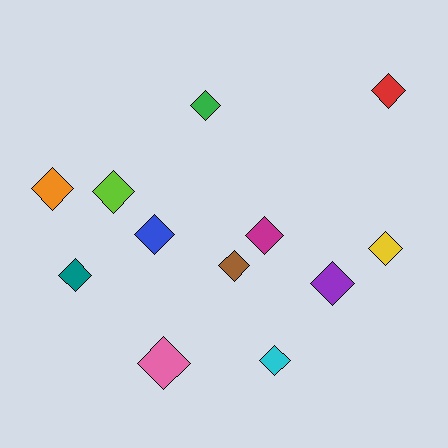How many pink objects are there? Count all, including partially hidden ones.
There is 1 pink object.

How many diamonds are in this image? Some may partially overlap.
There are 12 diamonds.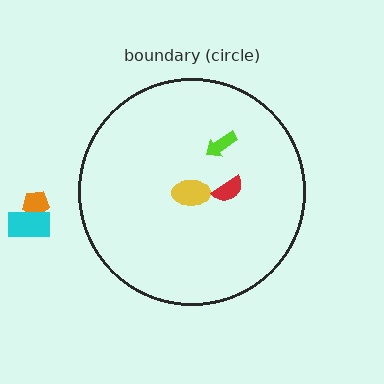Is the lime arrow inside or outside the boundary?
Inside.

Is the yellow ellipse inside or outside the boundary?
Inside.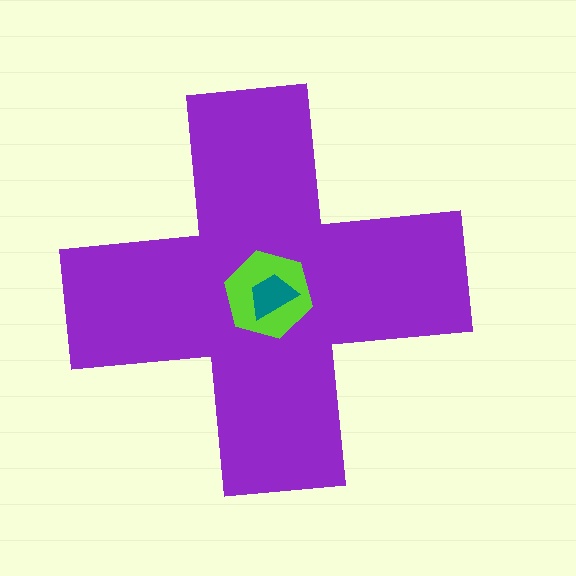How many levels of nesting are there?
3.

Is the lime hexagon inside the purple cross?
Yes.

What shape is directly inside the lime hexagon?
The teal trapezoid.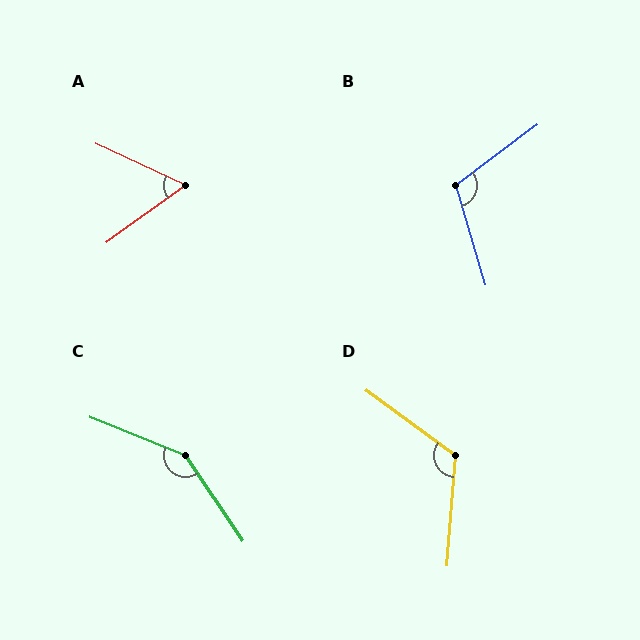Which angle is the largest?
C, at approximately 146 degrees.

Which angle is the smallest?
A, at approximately 61 degrees.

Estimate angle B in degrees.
Approximately 110 degrees.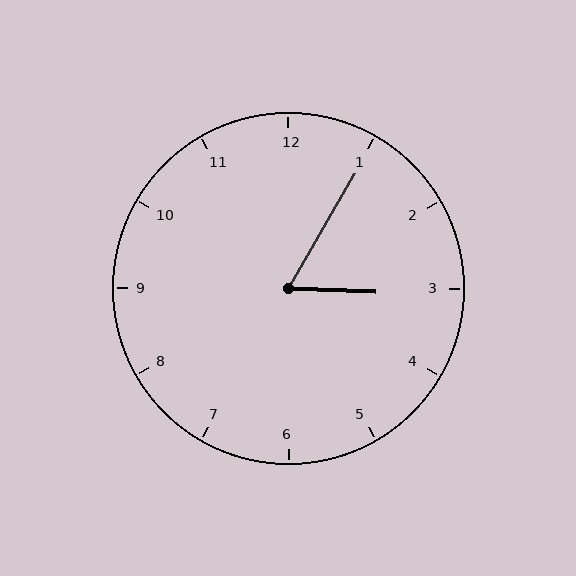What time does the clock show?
3:05.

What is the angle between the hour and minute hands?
Approximately 62 degrees.